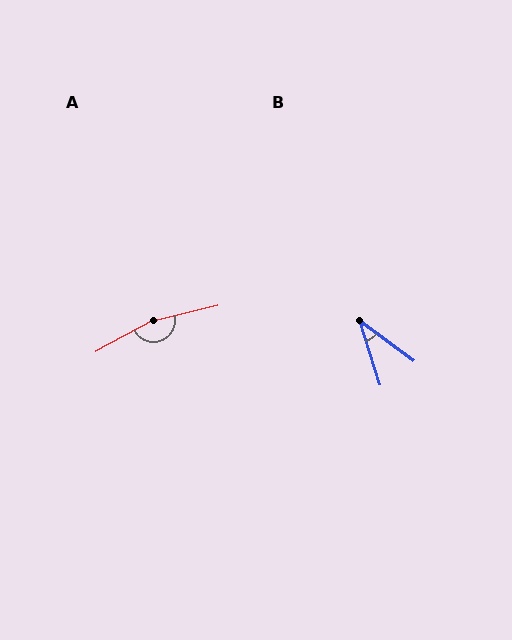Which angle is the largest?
A, at approximately 164 degrees.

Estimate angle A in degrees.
Approximately 164 degrees.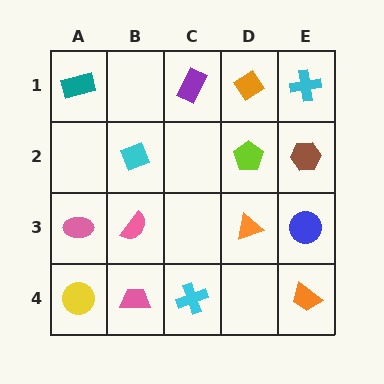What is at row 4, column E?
An orange trapezoid.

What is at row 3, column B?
A pink semicircle.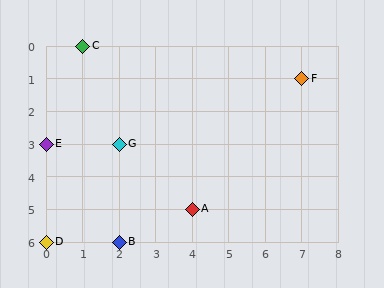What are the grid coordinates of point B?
Point B is at grid coordinates (2, 6).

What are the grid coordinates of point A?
Point A is at grid coordinates (4, 5).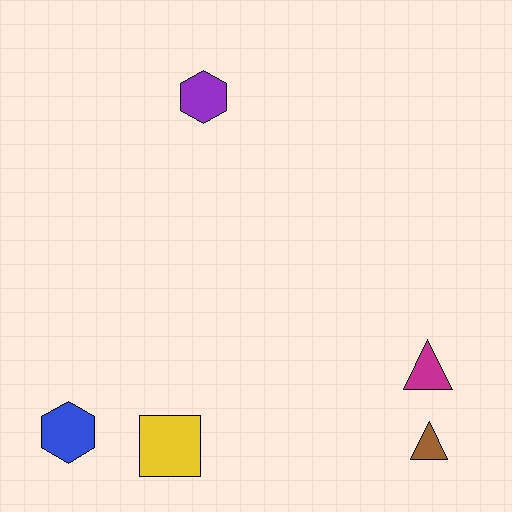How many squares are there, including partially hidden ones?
There is 1 square.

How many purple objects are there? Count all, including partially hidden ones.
There is 1 purple object.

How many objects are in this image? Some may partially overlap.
There are 5 objects.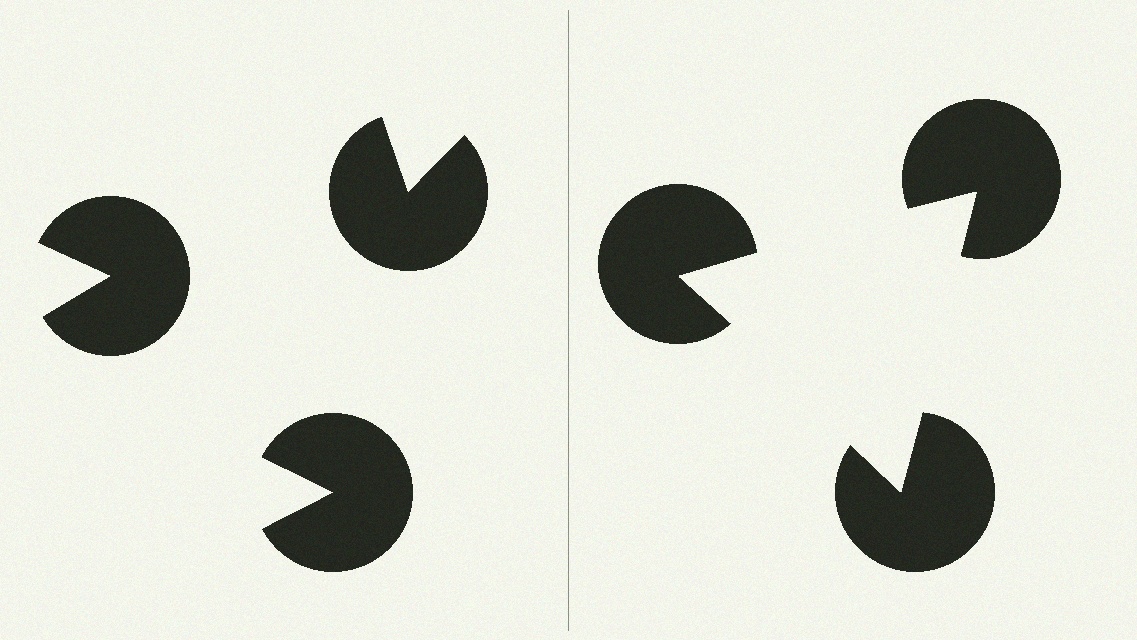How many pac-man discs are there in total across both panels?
6 — 3 on each side.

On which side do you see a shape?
An illusory triangle appears on the right side. On the left side the wedge cuts are rotated, so no coherent shape forms.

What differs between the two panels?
The pac-man discs are positioned identically on both sides; only the wedge orientations differ. On the right they align to a triangle; on the left they are misaligned.